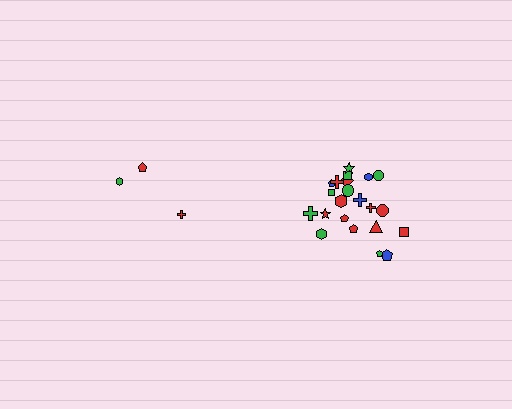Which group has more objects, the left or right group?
The right group.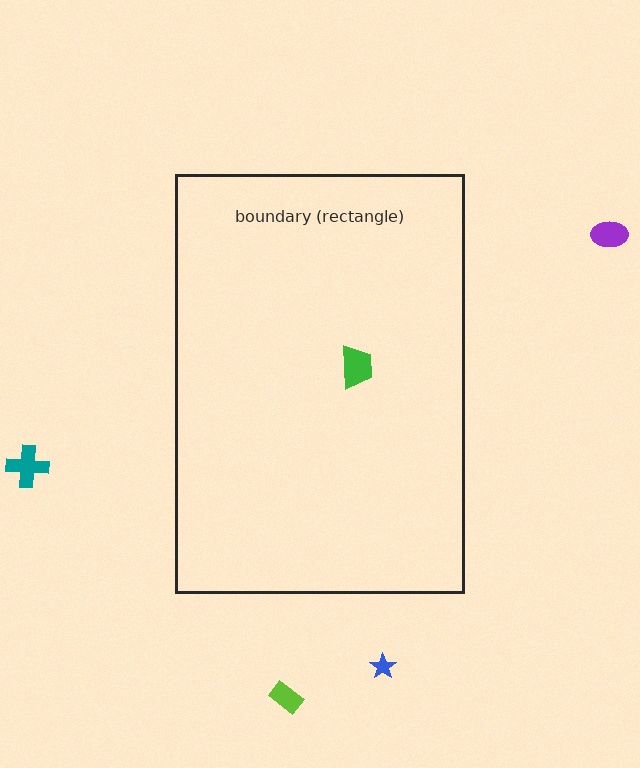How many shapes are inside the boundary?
1 inside, 4 outside.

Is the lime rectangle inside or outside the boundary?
Outside.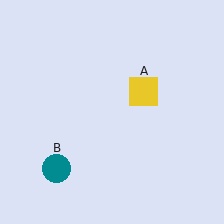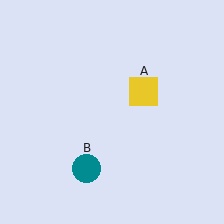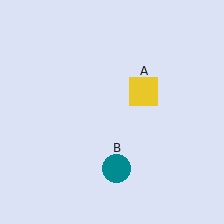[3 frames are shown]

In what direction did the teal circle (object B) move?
The teal circle (object B) moved right.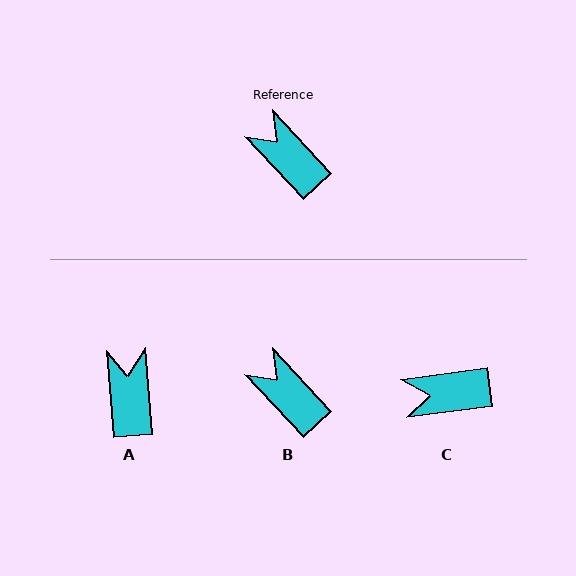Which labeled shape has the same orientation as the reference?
B.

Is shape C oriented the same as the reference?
No, it is off by about 55 degrees.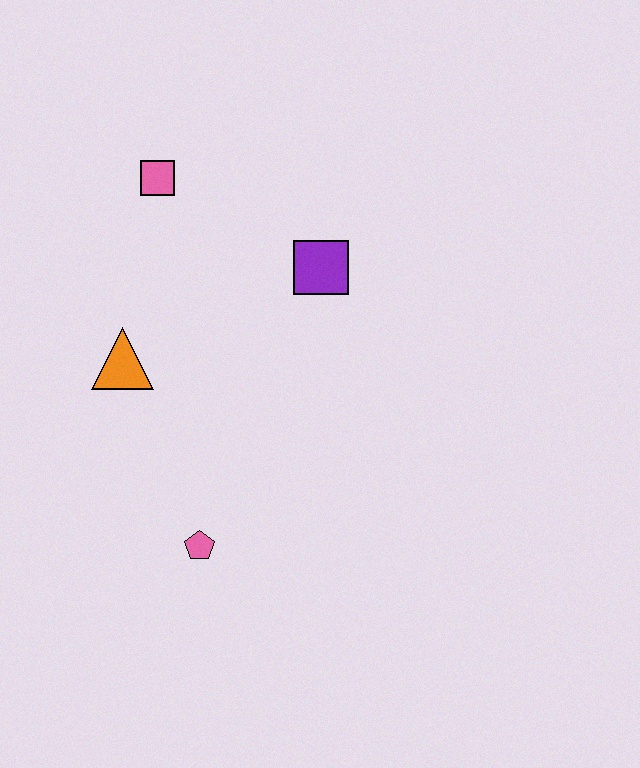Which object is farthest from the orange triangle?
The purple square is farthest from the orange triangle.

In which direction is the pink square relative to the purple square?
The pink square is to the left of the purple square.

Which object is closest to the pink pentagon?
The orange triangle is closest to the pink pentagon.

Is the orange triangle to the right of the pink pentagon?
No